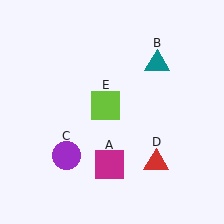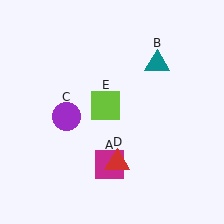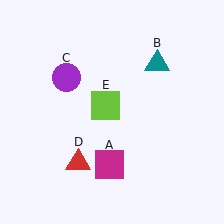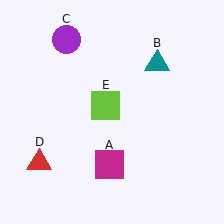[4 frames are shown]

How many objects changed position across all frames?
2 objects changed position: purple circle (object C), red triangle (object D).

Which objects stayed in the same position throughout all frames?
Magenta square (object A) and teal triangle (object B) and lime square (object E) remained stationary.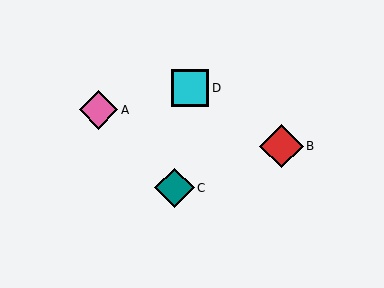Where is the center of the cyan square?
The center of the cyan square is at (190, 88).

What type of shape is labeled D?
Shape D is a cyan square.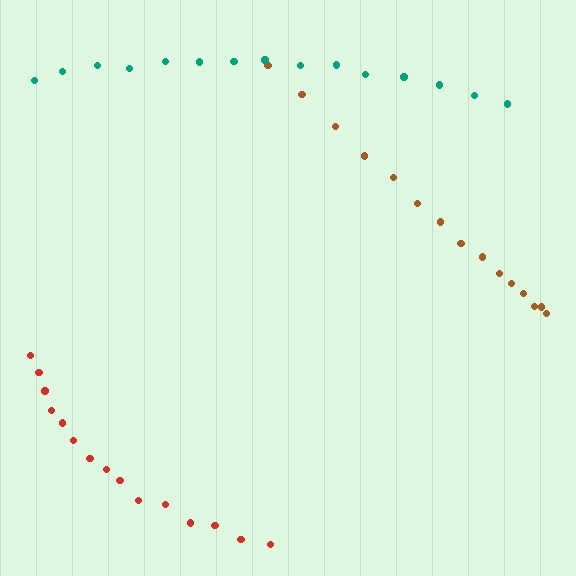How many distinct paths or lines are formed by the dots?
There are 3 distinct paths.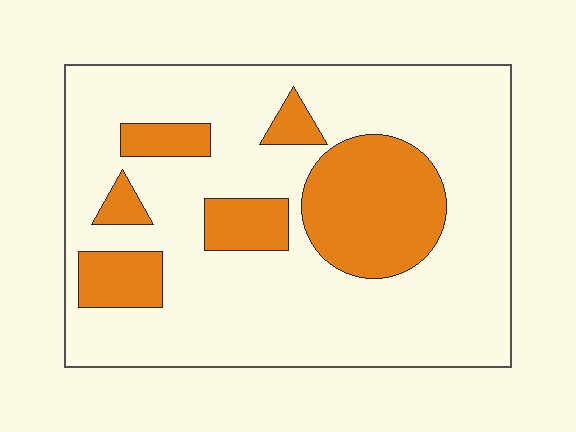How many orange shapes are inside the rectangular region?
6.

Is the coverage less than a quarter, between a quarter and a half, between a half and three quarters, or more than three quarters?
Less than a quarter.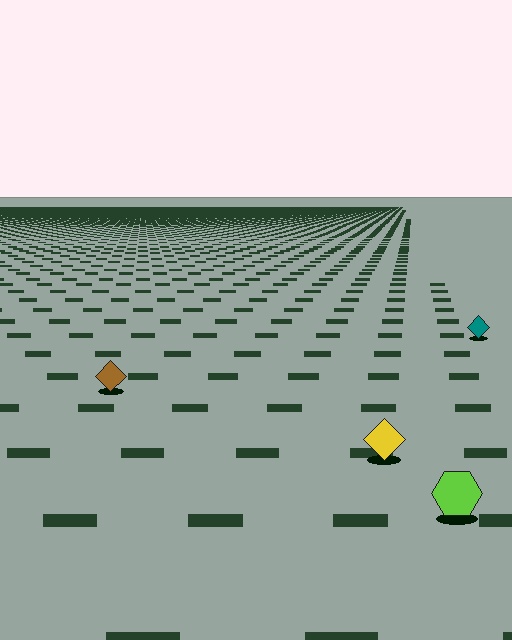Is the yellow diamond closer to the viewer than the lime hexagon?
No. The lime hexagon is closer — you can tell from the texture gradient: the ground texture is coarser near it.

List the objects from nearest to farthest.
From nearest to farthest: the lime hexagon, the yellow diamond, the brown diamond, the teal diamond.